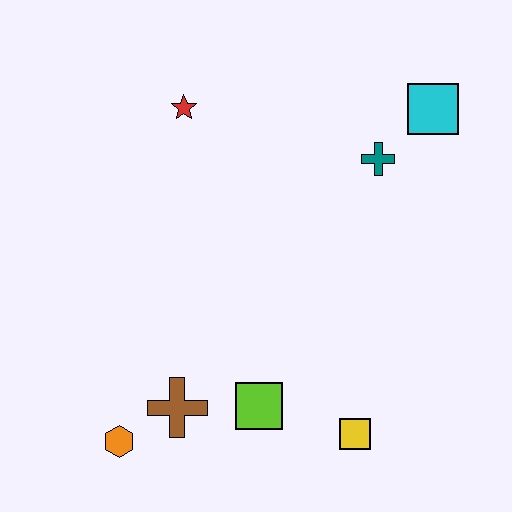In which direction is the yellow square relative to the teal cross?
The yellow square is below the teal cross.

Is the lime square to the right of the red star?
Yes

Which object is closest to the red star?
The teal cross is closest to the red star.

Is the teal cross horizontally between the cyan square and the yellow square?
Yes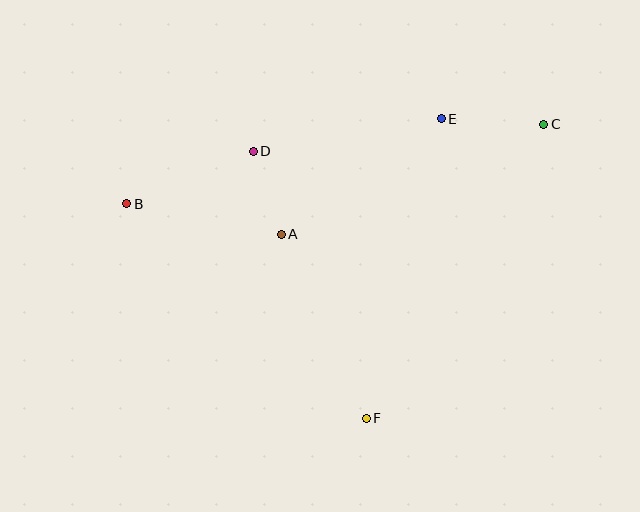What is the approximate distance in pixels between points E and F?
The distance between E and F is approximately 309 pixels.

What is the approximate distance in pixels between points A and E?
The distance between A and E is approximately 198 pixels.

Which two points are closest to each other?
Points A and D are closest to each other.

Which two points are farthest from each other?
Points B and C are farthest from each other.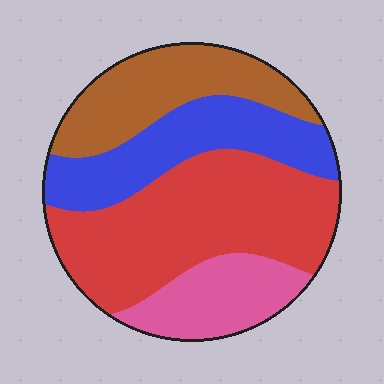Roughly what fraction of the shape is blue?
Blue takes up about one quarter (1/4) of the shape.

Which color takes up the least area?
Pink, at roughly 15%.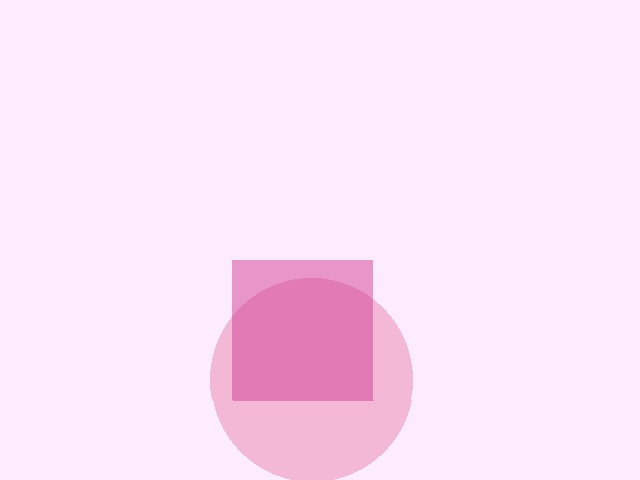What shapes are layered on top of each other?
The layered shapes are: a pink circle, a magenta square.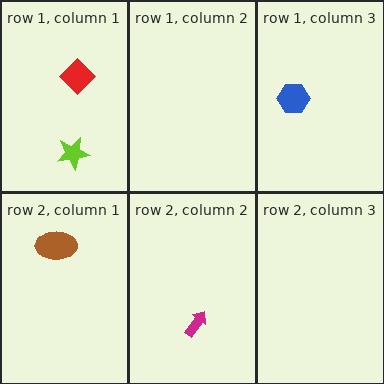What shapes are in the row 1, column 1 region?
The red diamond, the lime star.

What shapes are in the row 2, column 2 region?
The magenta arrow.